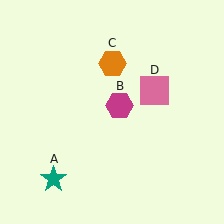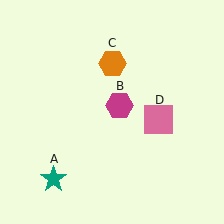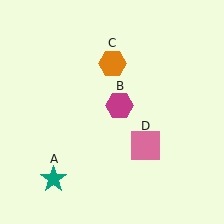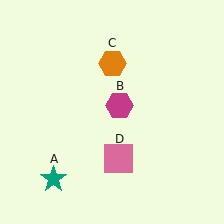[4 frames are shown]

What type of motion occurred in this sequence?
The pink square (object D) rotated clockwise around the center of the scene.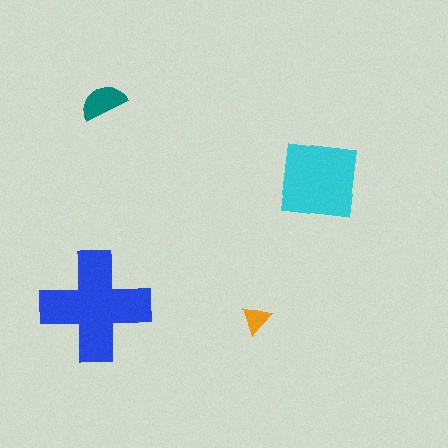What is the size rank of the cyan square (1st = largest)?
2nd.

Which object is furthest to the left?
The blue cross is leftmost.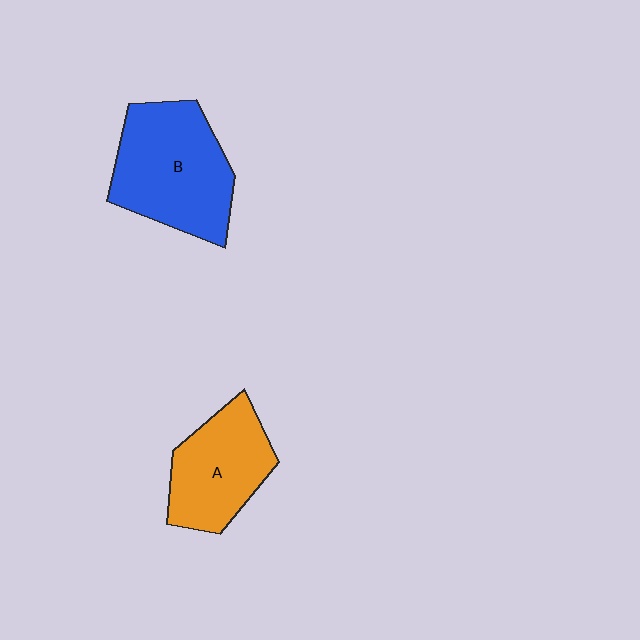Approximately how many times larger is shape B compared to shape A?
Approximately 1.3 times.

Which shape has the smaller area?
Shape A (orange).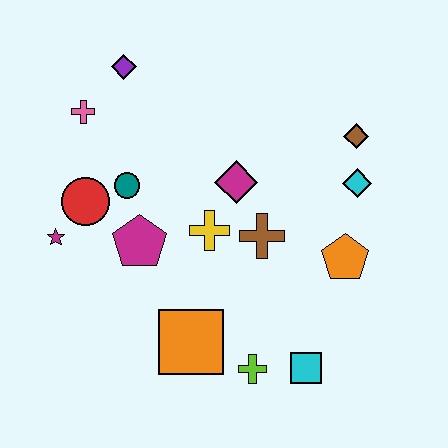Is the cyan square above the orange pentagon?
No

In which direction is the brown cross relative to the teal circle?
The brown cross is to the right of the teal circle.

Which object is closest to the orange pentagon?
The cyan diamond is closest to the orange pentagon.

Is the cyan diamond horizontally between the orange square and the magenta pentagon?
No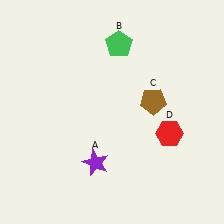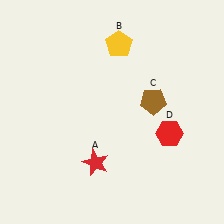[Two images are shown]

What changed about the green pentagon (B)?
In Image 1, B is green. In Image 2, it changed to yellow.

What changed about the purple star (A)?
In Image 1, A is purple. In Image 2, it changed to red.